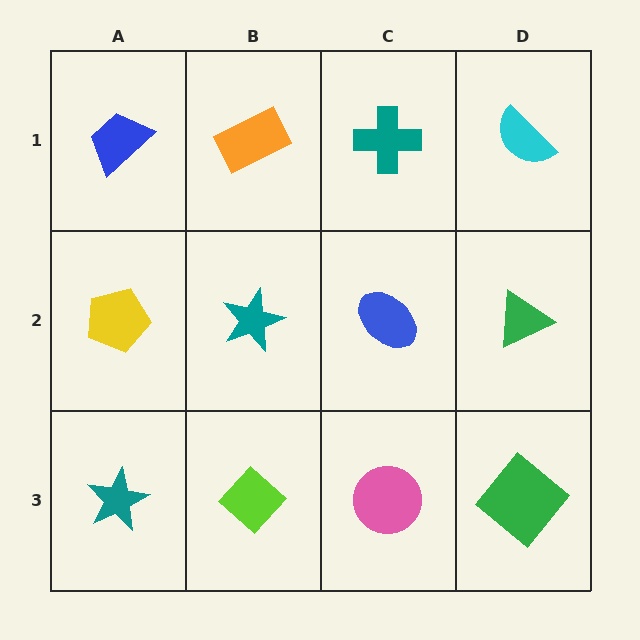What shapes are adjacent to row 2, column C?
A teal cross (row 1, column C), a pink circle (row 3, column C), a teal star (row 2, column B), a green triangle (row 2, column D).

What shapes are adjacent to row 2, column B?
An orange rectangle (row 1, column B), a lime diamond (row 3, column B), a yellow pentagon (row 2, column A), a blue ellipse (row 2, column C).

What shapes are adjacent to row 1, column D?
A green triangle (row 2, column D), a teal cross (row 1, column C).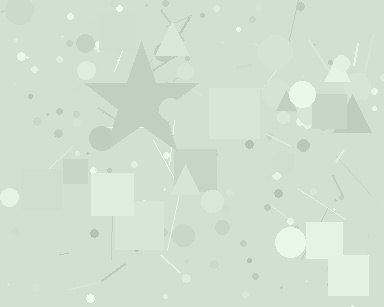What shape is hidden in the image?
A star is hidden in the image.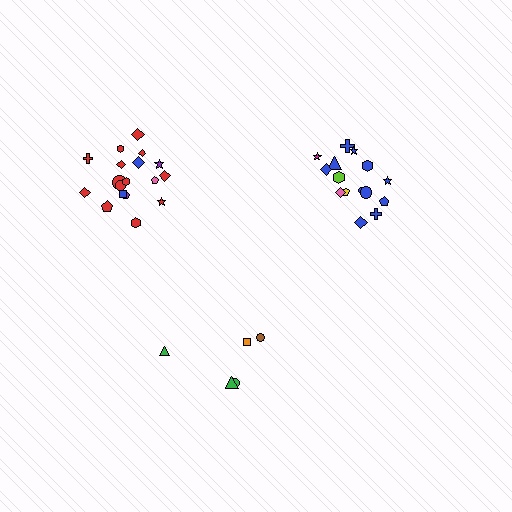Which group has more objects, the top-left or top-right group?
The top-left group.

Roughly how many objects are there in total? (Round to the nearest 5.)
Roughly 40 objects in total.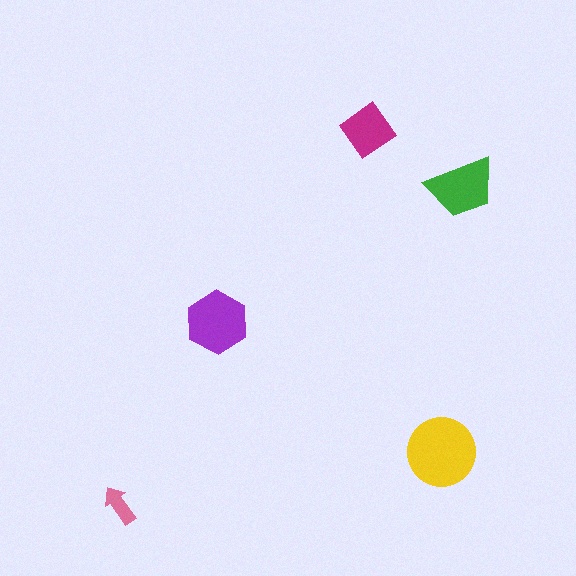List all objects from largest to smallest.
The yellow circle, the purple hexagon, the green trapezoid, the magenta diamond, the pink arrow.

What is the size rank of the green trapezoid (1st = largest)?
3rd.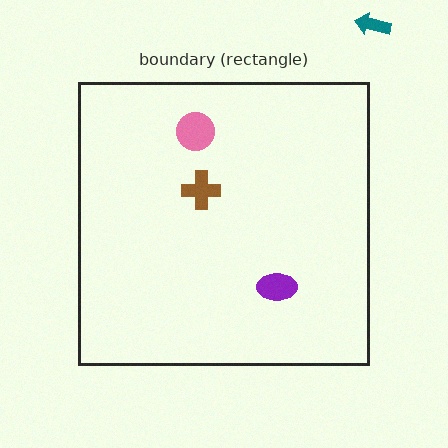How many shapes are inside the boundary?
3 inside, 1 outside.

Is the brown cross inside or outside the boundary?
Inside.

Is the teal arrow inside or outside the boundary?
Outside.